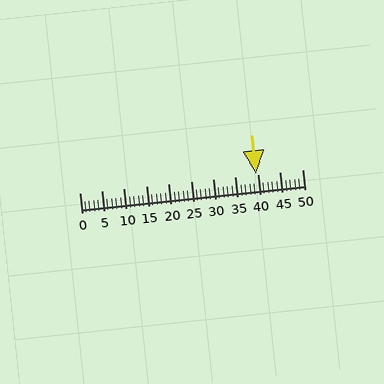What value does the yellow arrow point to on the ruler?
The yellow arrow points to approximately 40.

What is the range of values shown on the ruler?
The ruler shows values from 0 to 50.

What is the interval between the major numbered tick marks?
The major tick marks are spaced 5 units apart.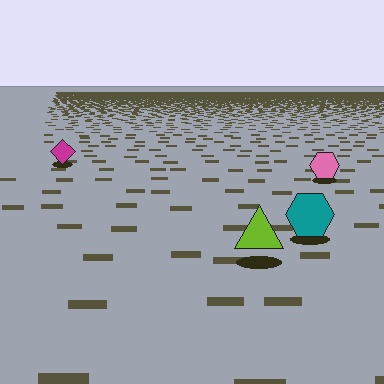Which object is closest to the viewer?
The lime triangle is closest. The texture marks near it are larger and more spread out.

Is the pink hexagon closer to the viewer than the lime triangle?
No. The lime triangle is closer — you can tell from the texture gradient: the ground texture is coarser near it.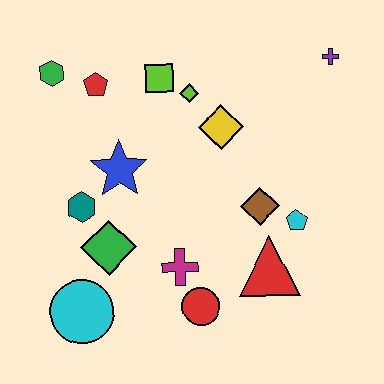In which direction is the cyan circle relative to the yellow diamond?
The cyan circle is below the yellow diamond.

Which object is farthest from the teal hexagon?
The purple cross is farthest from the teal hexagon.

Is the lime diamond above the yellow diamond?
Yes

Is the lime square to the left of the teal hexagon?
No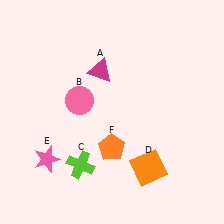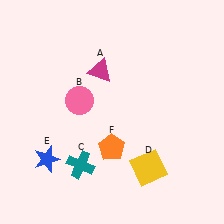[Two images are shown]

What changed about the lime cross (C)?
In Image 1, C is lime. In Image 2, it changed to teal.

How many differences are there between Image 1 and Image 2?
There are 3 differences between the two images.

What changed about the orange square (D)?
In Image 1, D is orange. In Image 2, it changed to yellow.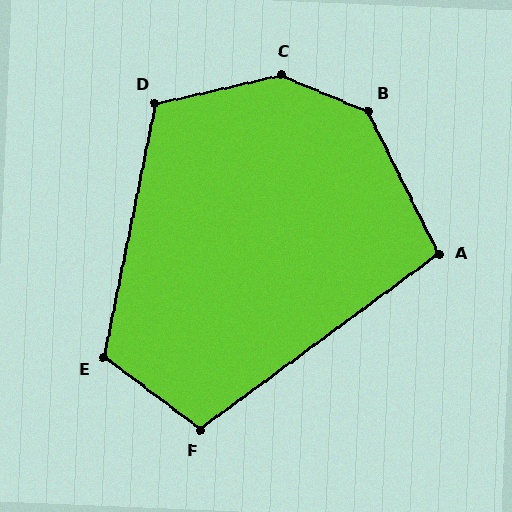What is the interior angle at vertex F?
Approximately 106 degrees (obtuse).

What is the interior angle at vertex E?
Approximately 116 degrees (obtuse).